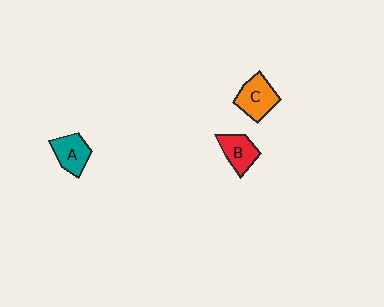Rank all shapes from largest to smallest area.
From largest to smallest: C (orange), A (teal), B (red).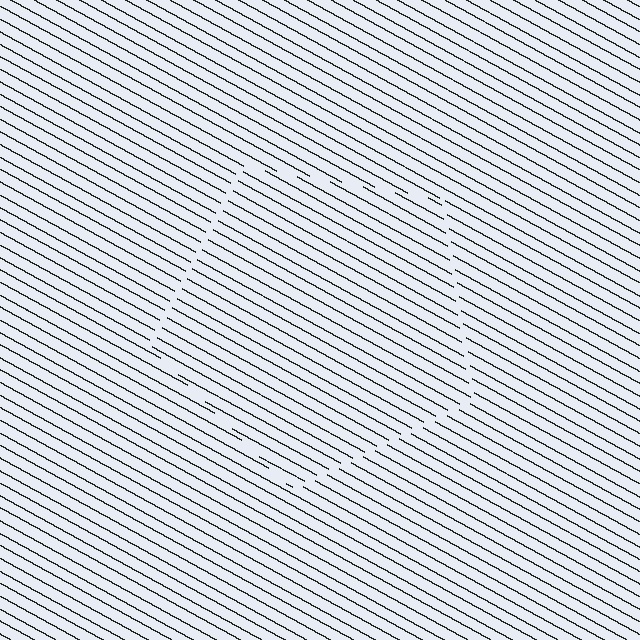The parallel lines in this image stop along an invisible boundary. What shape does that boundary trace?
An illusory pentagon. The interior of the shape contains the same grating, shifted by half a period — the contour is defined by the phase discontinuity where line-ends from the inner and outer gratings abut.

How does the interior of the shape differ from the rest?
The interior of the shape contains the same grating, shifted by half a period — the contour is defined by the phase discontinuity where line-ends from the inner and outer gratings abut.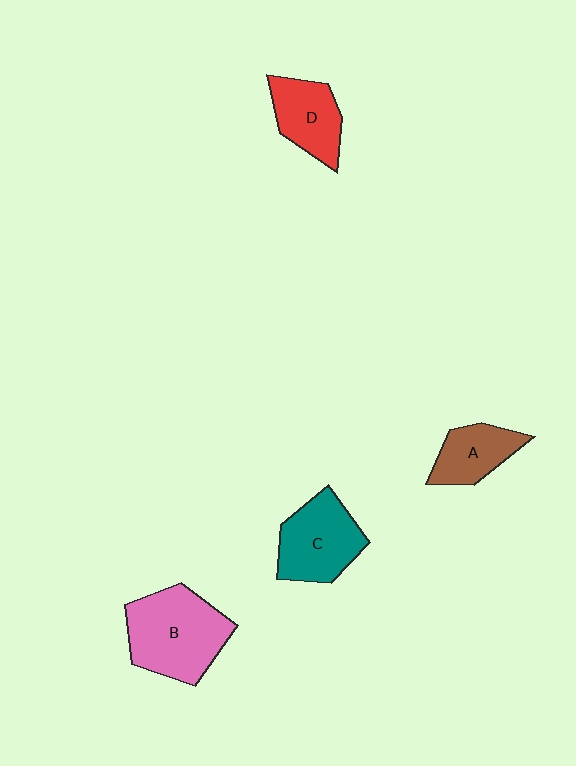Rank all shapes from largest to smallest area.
From largest to smallest: B (pink), C (teal), D (red), A (brown).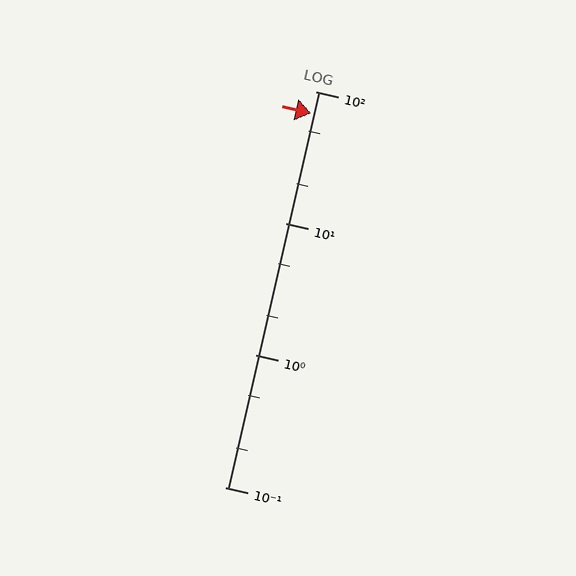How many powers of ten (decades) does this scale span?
The scale spans 3 decades, from 0.1 to 100.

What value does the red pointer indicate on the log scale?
The pointer indicates approximately 68.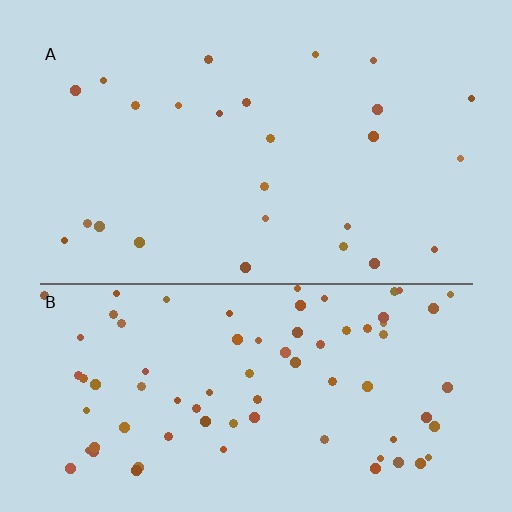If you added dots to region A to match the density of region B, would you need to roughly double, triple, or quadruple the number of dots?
Approximately triple.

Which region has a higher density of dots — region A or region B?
B (the bottom).